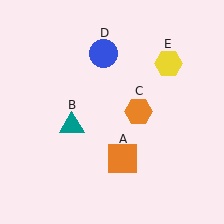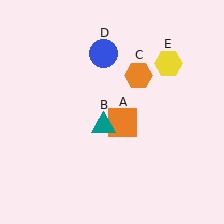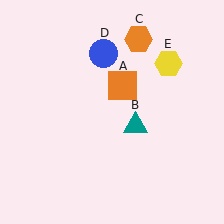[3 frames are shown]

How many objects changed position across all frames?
3 objects changed position: orange square (object A), teal triangle (object B), orange hexagon (object C).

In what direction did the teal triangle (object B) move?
The teal triangle (object B) moved right.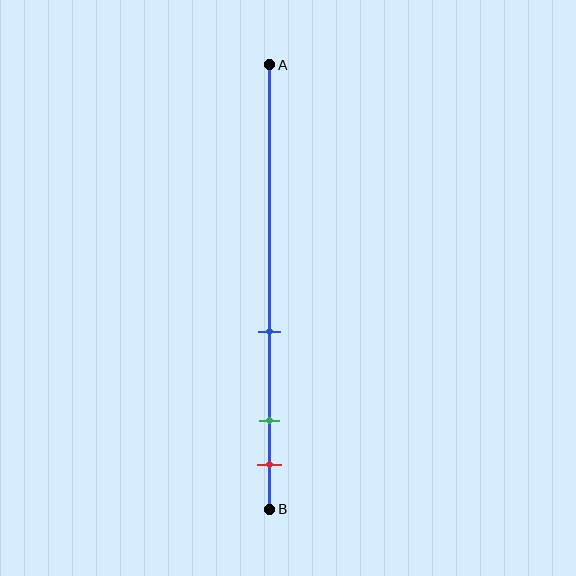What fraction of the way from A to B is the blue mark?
The blue mark is approximately 60% (0.6) of the way from A to B.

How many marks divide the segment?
There are 3 marks dividing the segment.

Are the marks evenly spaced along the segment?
No, the marks are not evenly spaced.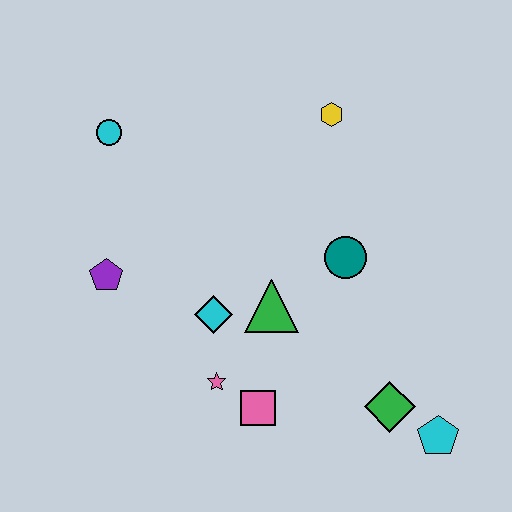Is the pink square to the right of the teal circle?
No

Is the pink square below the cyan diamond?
Yes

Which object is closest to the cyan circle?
The purple pentagon is closest to the cyan circle.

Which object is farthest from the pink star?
The yellow hexagon is farthest from the pink star.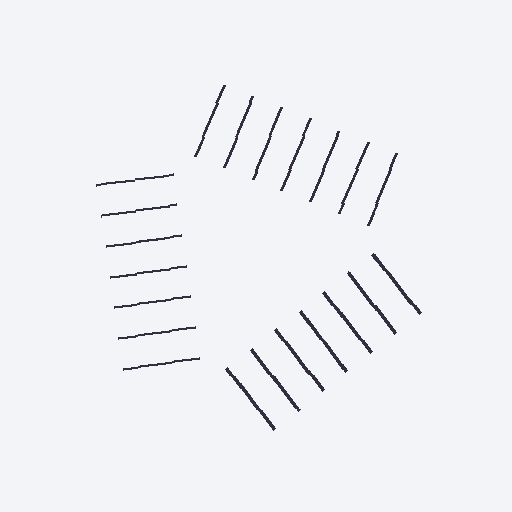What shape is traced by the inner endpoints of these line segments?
An illusory triangle — the line segments terminate on its edges but no continuous stroke is drawn.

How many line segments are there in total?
21 — 7 along each of the 3 edges.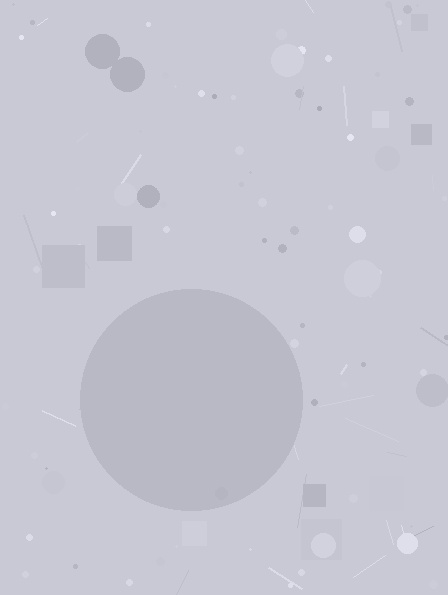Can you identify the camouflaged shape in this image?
The camouflaged shape is a circle.